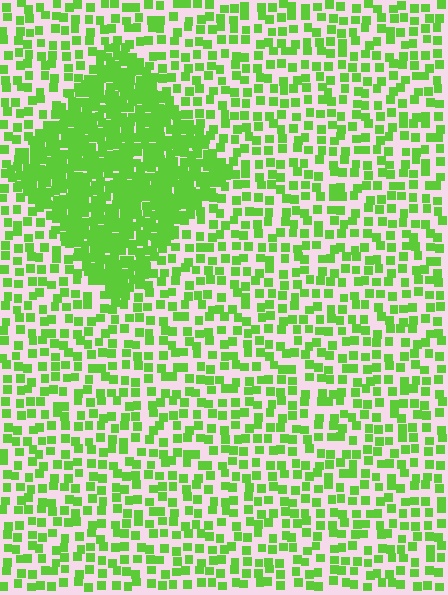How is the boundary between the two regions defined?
The boundary is defined by a change in element density (approximately 2.6x ratio). All elements are the same color, size, and shape.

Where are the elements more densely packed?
The elements are more densely packed inside the diamond boundary.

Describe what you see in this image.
The image contains small lime elements arranged at two different densities. A diamond-shaped region is visible where the elements are more densely packed than the surrounding area.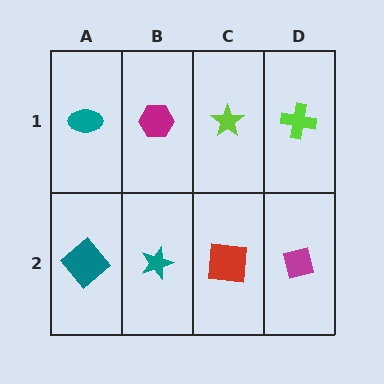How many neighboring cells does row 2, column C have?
3.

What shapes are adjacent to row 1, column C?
A red square (row 2, column C), a magenta hexagon (row 1, column B), a lime cross (row 1, column D).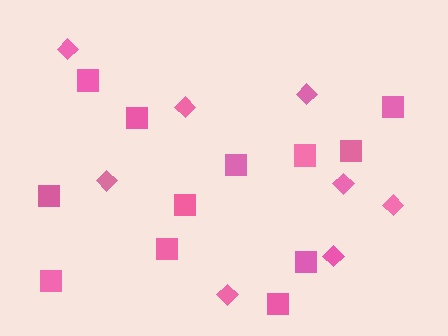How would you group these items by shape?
There are 2 groups: one group of squares (12) and one group of diamonds (8).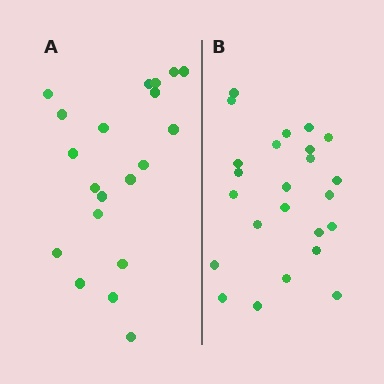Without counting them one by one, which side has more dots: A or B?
Region B (the right region) has more dots.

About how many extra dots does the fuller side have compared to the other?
Region B has about 4 more dots than region A.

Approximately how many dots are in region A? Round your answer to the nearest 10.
About 20 dots.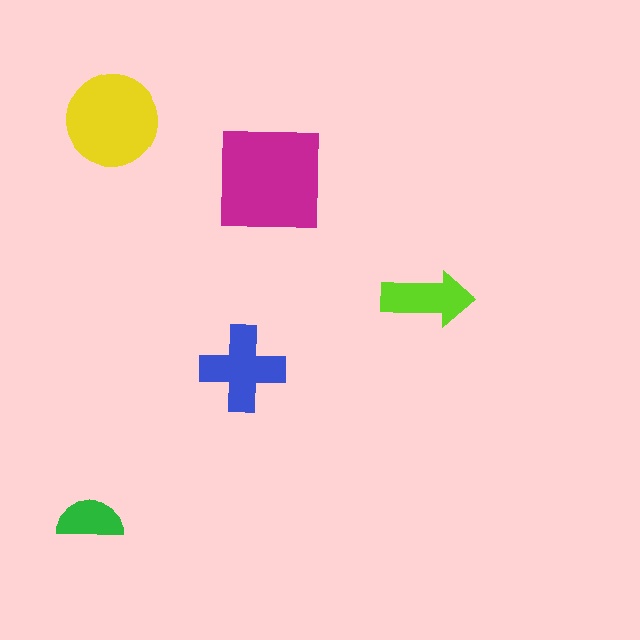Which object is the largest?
The magenta square.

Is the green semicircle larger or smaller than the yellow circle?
Smaller.